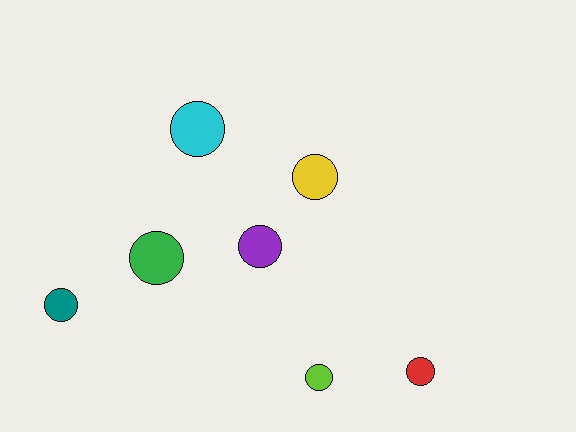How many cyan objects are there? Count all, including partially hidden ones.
There is 1 cyan object.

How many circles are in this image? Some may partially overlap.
There are 7 circles.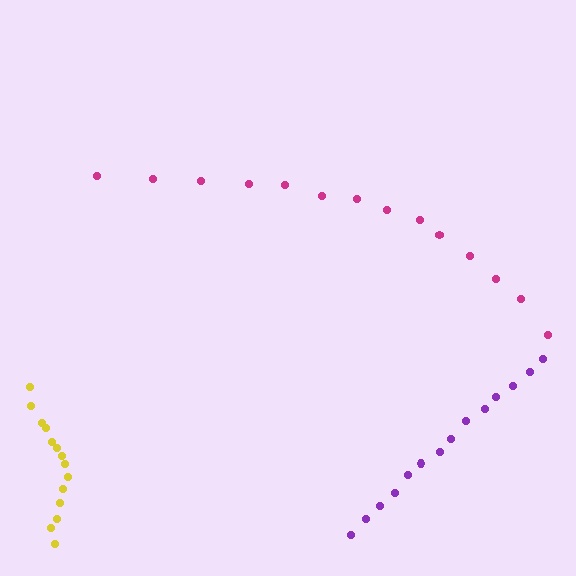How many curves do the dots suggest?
There are 3 distinct paths.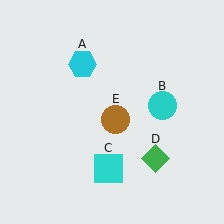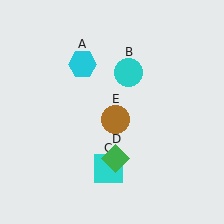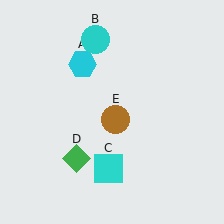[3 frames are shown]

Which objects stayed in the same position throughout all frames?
Cyan hexagon (object A) and cyan square (object C) and brown circle (object E) remained stationary.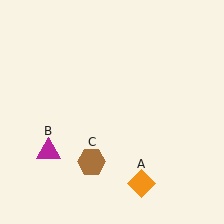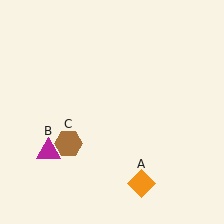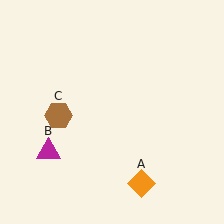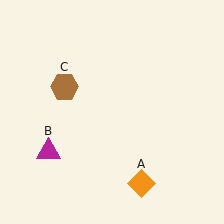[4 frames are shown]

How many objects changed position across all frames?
1 object changed position: brown hexagon (object C).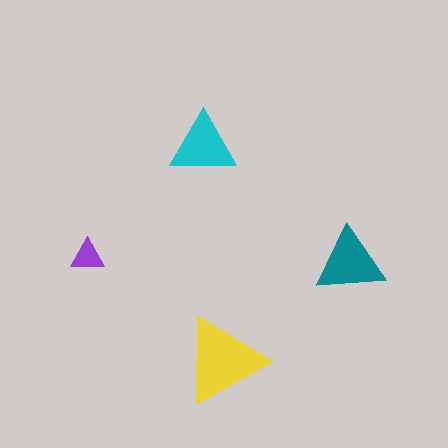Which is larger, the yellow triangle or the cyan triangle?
The yellow one.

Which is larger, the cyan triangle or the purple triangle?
The cyan one.